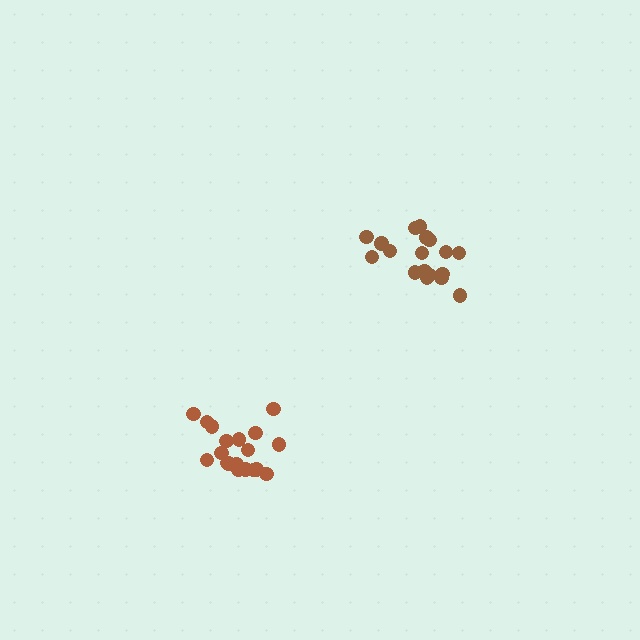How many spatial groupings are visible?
There are 2 spatial groupings.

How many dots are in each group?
Group 1: 19 dots, Group 2: 18 dots (37 total).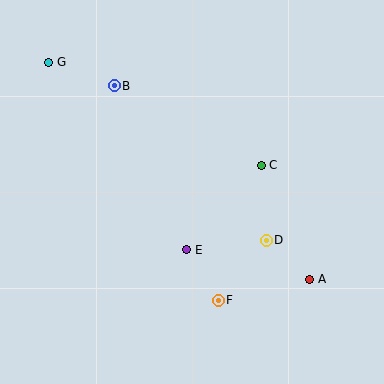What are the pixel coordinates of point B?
Point B is at (114, 86).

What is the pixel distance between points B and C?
The distance between B and C is 167 pixels.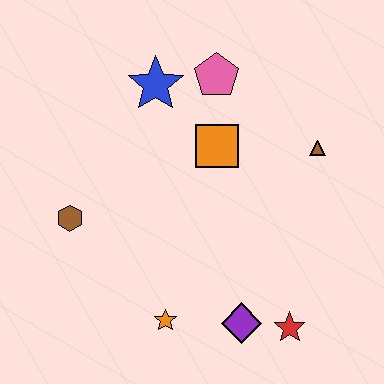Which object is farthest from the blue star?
The red star is farthest from the blue star.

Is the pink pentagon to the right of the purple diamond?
No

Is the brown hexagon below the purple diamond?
No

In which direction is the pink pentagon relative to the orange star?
The pink pentagon is above the orange star.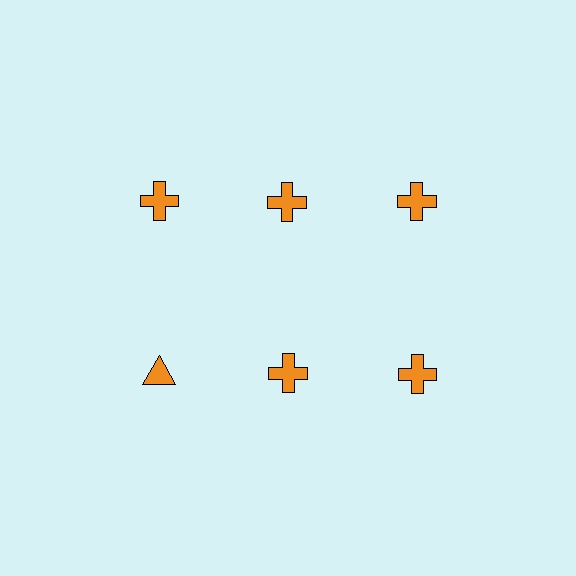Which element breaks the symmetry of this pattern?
The orange triangle in the second row, leftmost column breaks the symmetry. All other shapes are orange crosses.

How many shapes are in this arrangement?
There are 6 shapes arranged in a grid pattern.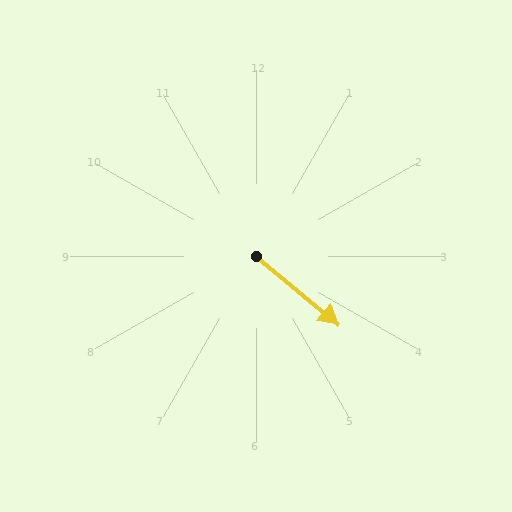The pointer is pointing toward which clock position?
Roughly 4 o'clock.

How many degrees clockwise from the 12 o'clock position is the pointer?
Approximately 130 degrees.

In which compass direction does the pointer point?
Southeast.